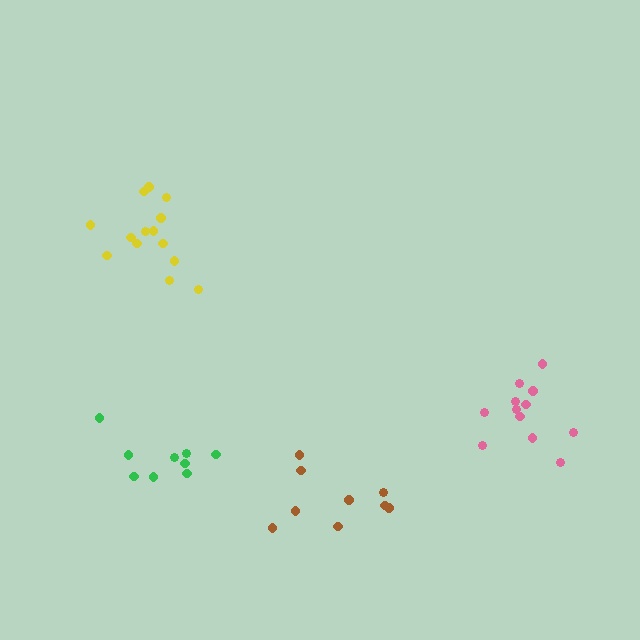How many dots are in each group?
Group 1: 12 dots, Group 2: 9 dots, Group 3: 9 dots, Group 4: 14 dots (44 total).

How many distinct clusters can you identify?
There are 4 distinct clusters.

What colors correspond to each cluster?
The clusters are colored: pink, green, brown, yellow.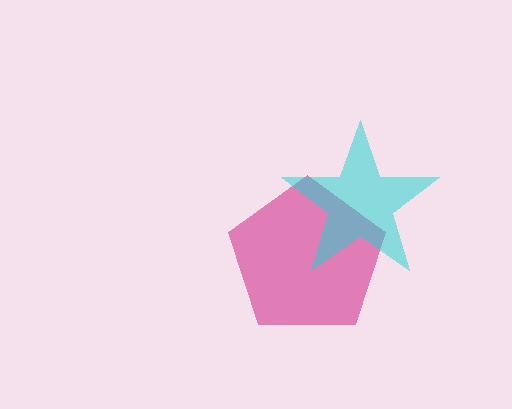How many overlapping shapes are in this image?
There are 2 overlapping shapes in the image.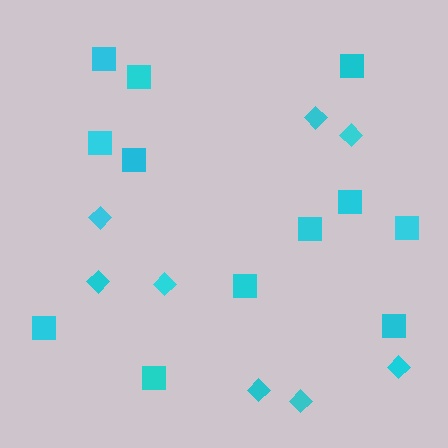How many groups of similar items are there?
There are 2 groups: one group of diamonds (8) and one group of squares (12).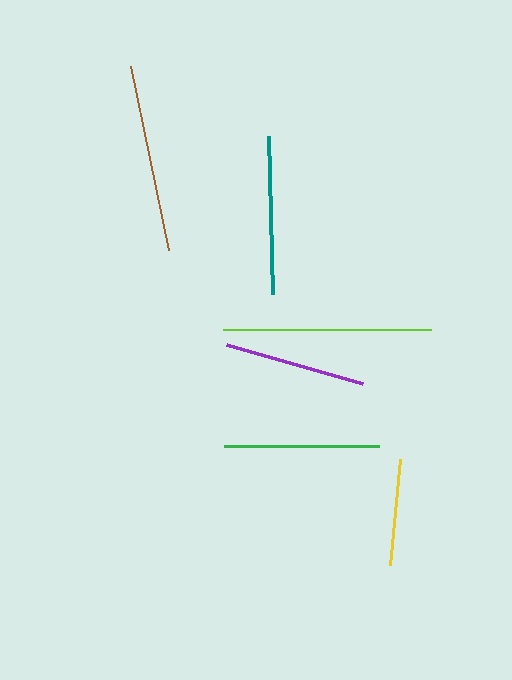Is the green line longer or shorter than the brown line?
The brown line is longer than the green line.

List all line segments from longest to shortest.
From longest to shortest: lime, brown, teal, green, purple, yellow.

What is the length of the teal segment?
The teal segment is approximately 158 pixels long.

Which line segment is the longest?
The lime line is the longest at approximately 208 pixels.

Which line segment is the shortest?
The yellow line is the shortest at approximately 107 pixels.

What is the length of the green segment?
The green segment is approximately 155 pixels long.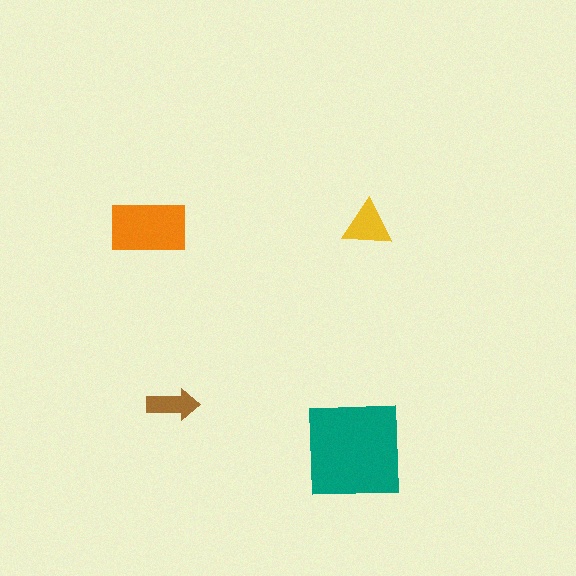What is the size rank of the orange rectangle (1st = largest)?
2nd.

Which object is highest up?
The yellow triangle is topmost.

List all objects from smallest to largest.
The brown arrow, the yellow triangle, the orange rectangle, the teal square.